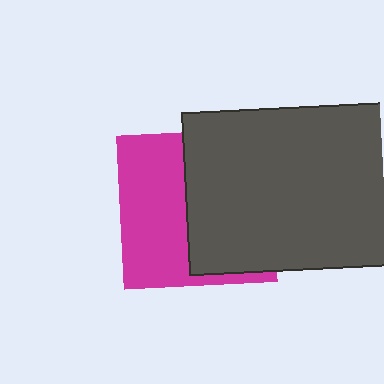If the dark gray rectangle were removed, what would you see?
You would see the complete magenta square.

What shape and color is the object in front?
The object in front is a dark gray rectangle.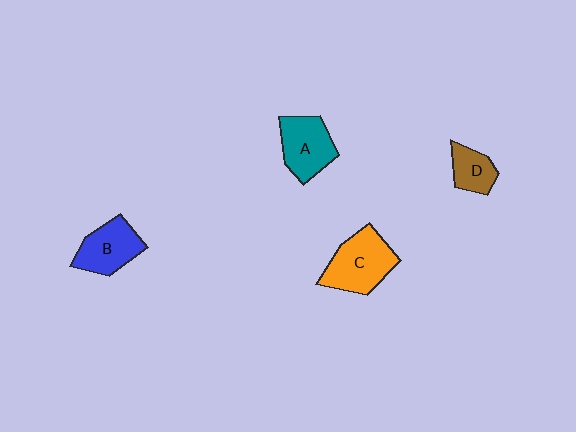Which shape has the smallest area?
Shape D (brown).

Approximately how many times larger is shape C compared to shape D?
Approximately 2.0 times.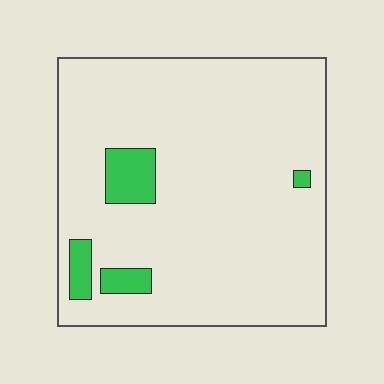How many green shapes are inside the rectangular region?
4.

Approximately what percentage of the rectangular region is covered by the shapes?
Approximately 10%.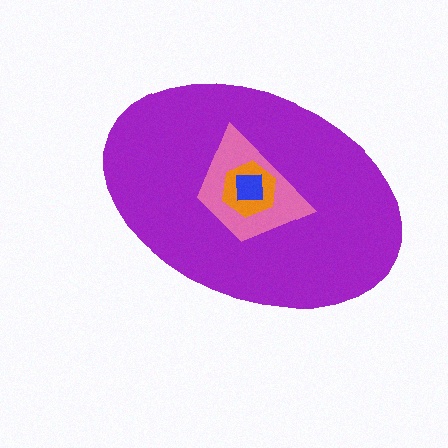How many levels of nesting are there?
4.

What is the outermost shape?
The purple ellipse.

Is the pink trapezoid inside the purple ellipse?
Yes.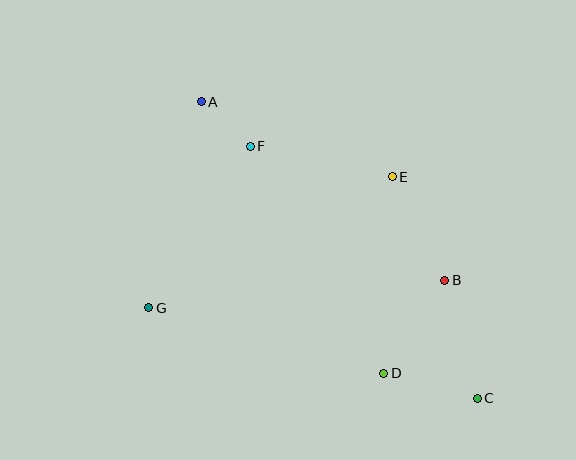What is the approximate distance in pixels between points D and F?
The distance between D and F is approximately 264 pixels.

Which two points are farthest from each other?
Points A and C are farthest from each other.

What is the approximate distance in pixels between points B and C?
The distance between B and C is approximately 122 pixels.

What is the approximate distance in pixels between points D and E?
The distance between D and E is approximately 197 pixels.